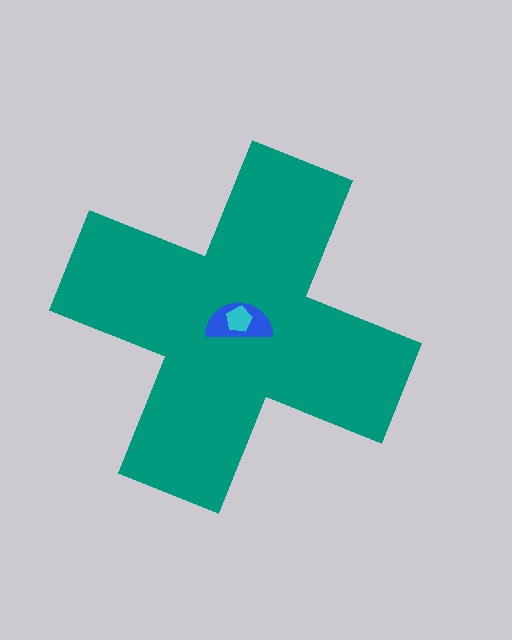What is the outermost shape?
The teal cross.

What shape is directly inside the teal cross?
The blue semicircle.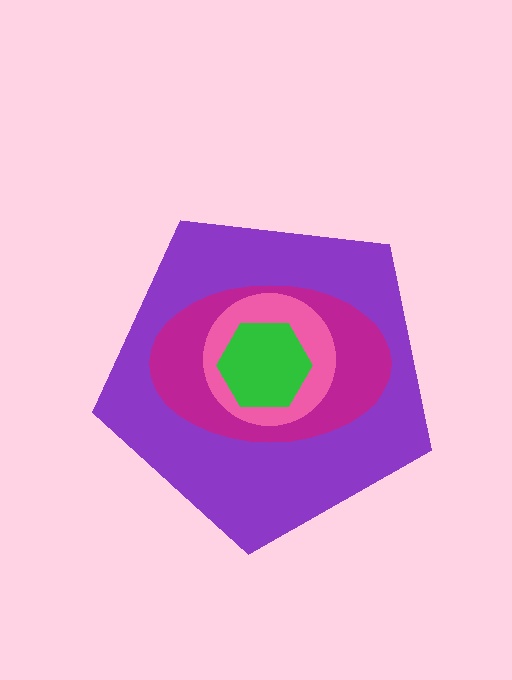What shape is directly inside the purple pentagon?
The magenta ellipse.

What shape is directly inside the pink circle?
The green hexagon.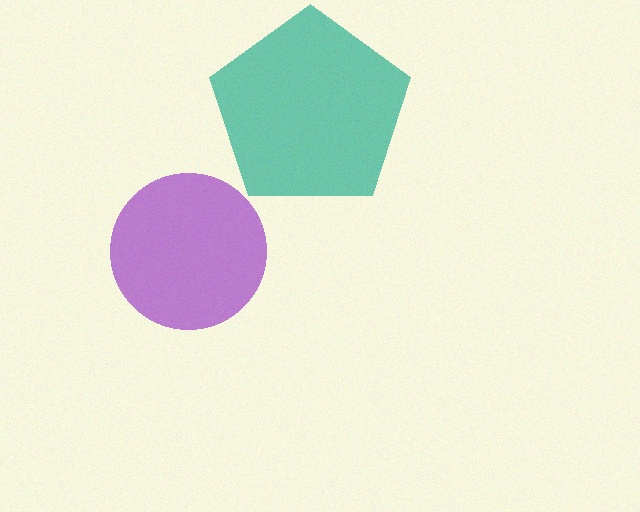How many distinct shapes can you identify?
There are 2 distinct shapes: a purple circle, a teal pentagon.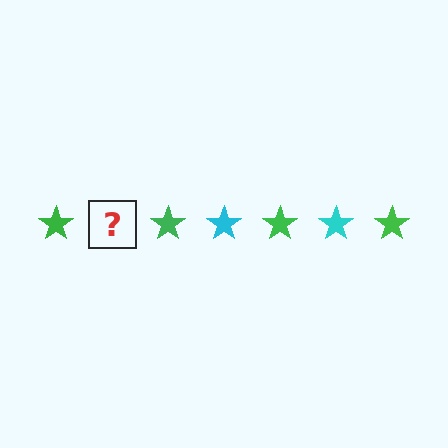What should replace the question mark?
The question mark should be replaced with a cyan star.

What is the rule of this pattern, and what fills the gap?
The rule is that the pattern cycles through green, cyan stars. The gap should be filled with a cyan star.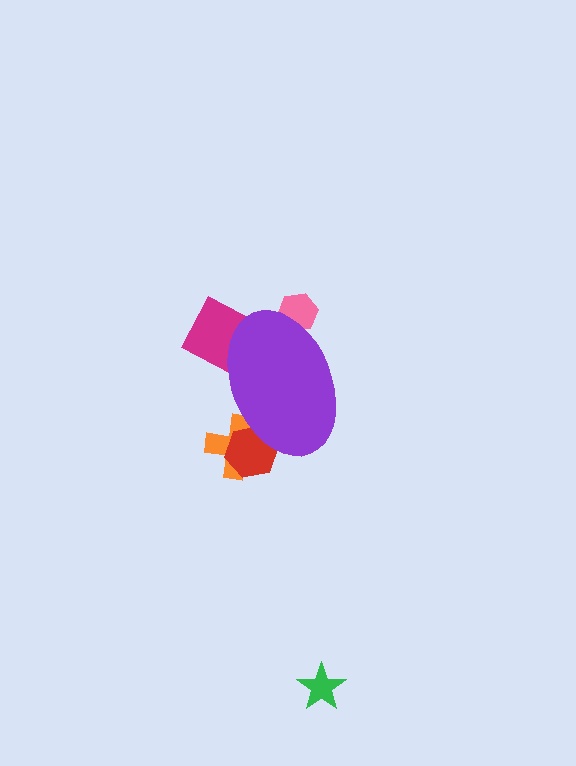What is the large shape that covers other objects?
A purple ellipse.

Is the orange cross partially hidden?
Yes, the orange cross is partially hidden behind the purple ellipse.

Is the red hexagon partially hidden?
Yes, the red hexagon is partially hidden behind the purple ellipse.